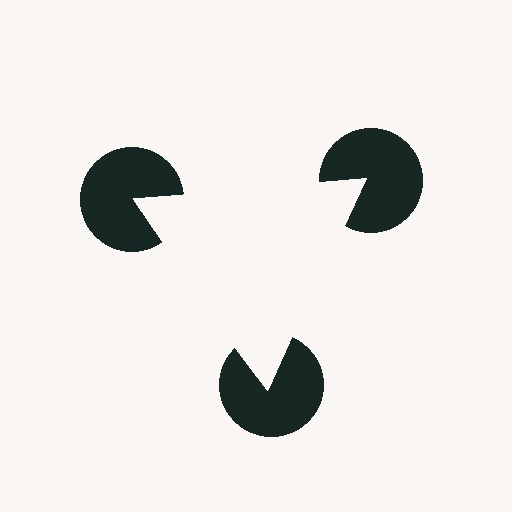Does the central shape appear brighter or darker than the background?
It typically appears slightly brighter than the background, even though no actual brightness change is drawn.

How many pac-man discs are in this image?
There are 3 — one at each vertex of the illusory triangle.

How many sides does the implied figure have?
3 sides.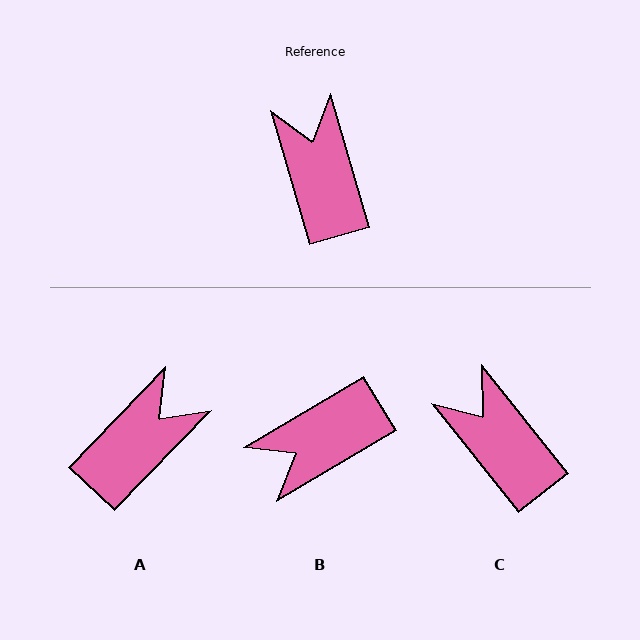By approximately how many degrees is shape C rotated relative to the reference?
Approximately 22 degrees counter-clockwise.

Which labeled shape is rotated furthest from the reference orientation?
B, about 105 degrees away.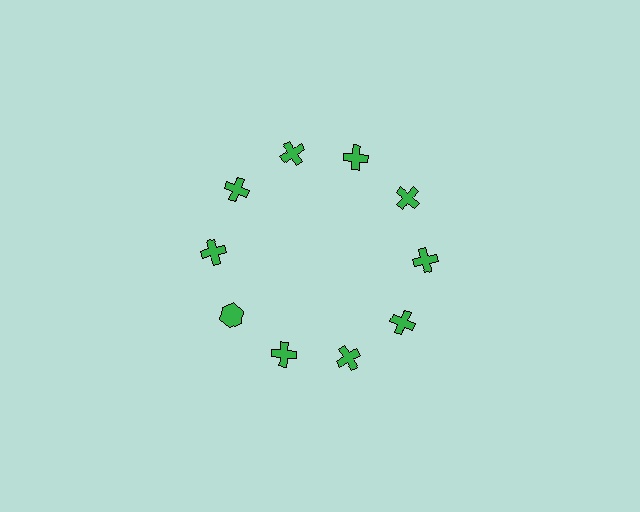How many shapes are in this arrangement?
There are 10 shapes arranged in a ring pattern.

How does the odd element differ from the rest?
It has a different shape: hexagon instead of cross.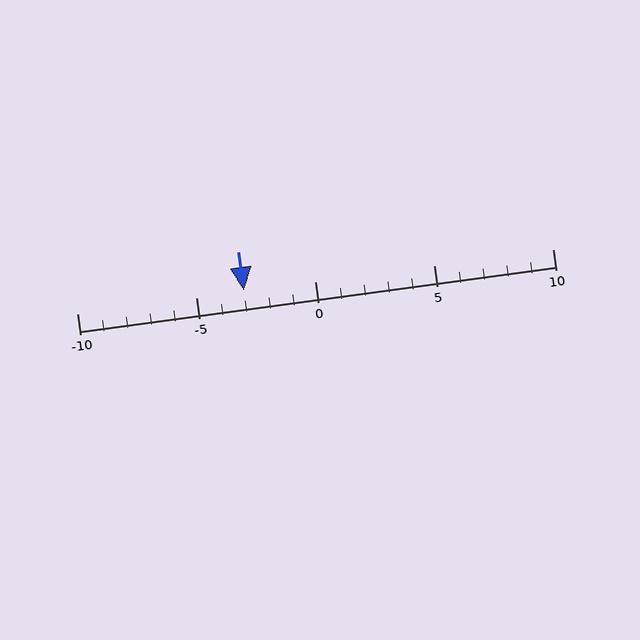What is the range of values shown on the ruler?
The ruler shows values from -10 to 10.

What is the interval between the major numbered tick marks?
The major tick marks are spaced 5 units apart.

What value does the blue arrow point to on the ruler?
The blue arrow points to approximately -3.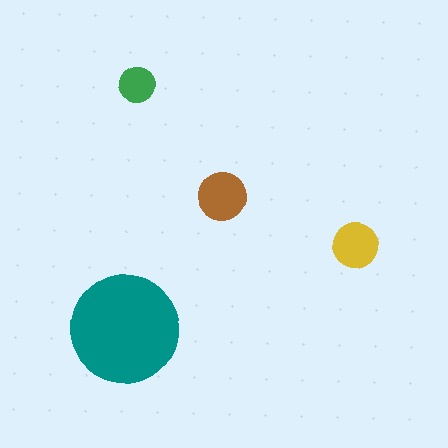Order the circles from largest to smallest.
the teal one, the brown one, the yellow one, the green one.